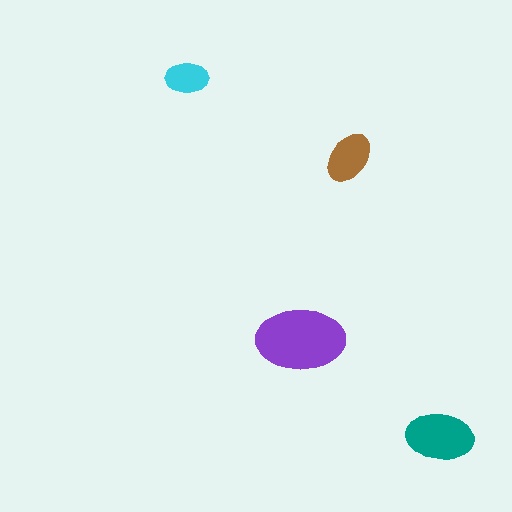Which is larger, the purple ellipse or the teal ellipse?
The purple one.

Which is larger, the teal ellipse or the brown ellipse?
The teal one.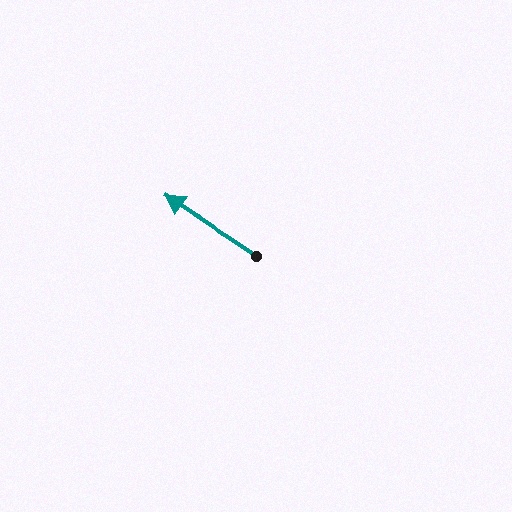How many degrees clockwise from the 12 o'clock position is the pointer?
Approximately 303 degrees.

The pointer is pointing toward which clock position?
Roughly 10 o'clock.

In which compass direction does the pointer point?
Northwest.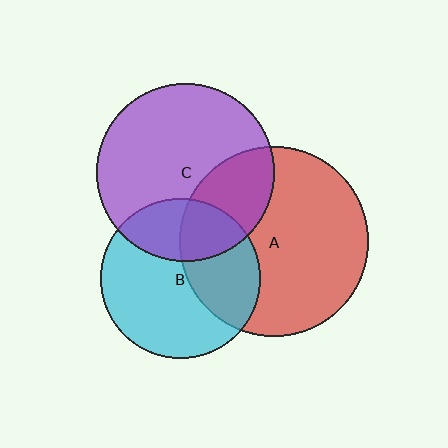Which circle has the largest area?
Circle A (red).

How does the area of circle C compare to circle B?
Approximately 1.2 times.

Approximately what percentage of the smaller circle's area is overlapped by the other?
Approximately 35%.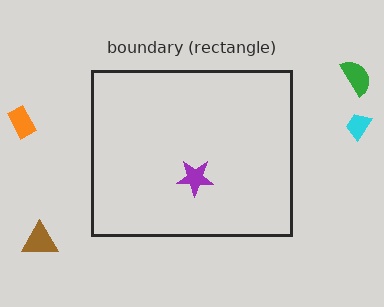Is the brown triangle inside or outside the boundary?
Outside.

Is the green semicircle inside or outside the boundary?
Outside.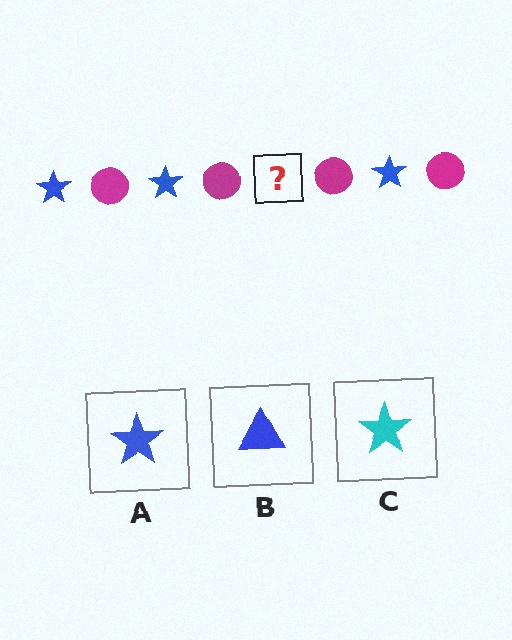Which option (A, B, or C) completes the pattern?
A.